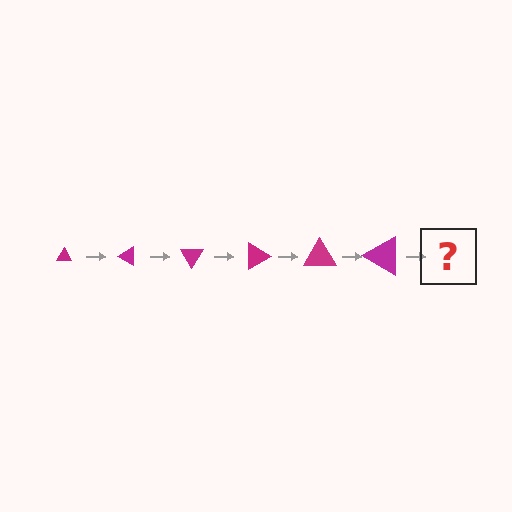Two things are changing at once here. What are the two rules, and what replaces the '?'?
The two rules are that the triangle grows larger each step and it rotates 30 degrees each step. The '?' should be a triangle, larger than the previous one and rotated 180 degrees from the start.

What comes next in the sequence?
The next element should be a triangle, larger than the previous one and rotated 180 degrees from the start.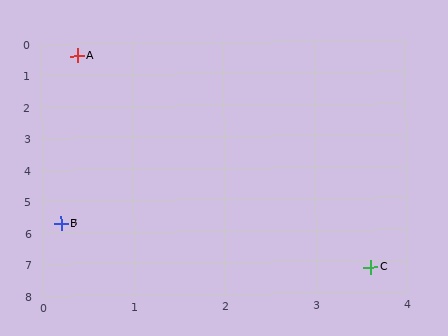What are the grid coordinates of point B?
Point B is at approximately (0.2, 5.7).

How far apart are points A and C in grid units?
Points A and C are about 7.5 grid units apart.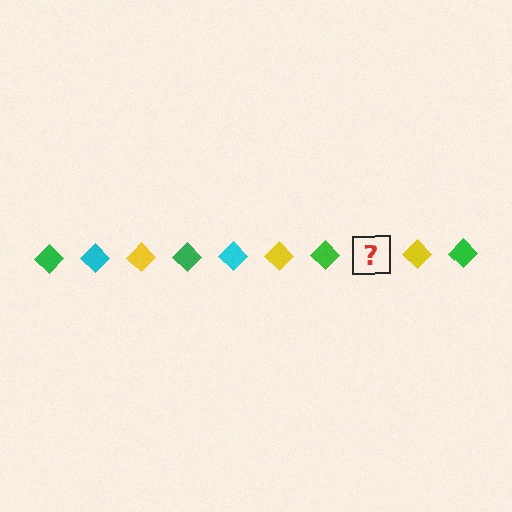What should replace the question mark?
The question mark should be replaced with a cyan diamond.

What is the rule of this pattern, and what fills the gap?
The rule is that the pattern cycles through green, cyan, yellow diamonds. The gap should be filled with a cyan diamond.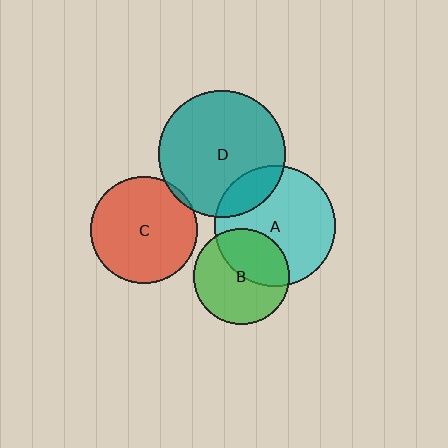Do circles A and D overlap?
Yes.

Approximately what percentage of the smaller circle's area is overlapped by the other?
Approximately 15%.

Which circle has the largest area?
Circle D (teal).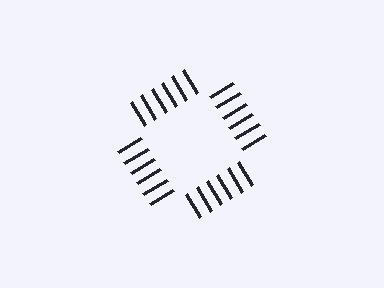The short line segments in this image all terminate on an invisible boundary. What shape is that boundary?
An illusory square — the line segments terminate on its edges but no continuous stroke is drawn.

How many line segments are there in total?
24 — 6 along each of the 4 edges.